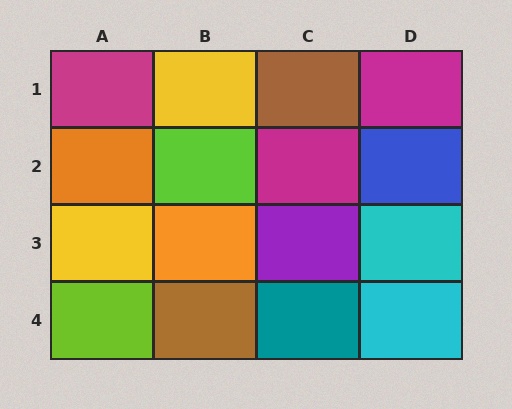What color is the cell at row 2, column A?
Orange.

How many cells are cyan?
2 cells are cyan.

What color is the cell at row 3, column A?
Yellow.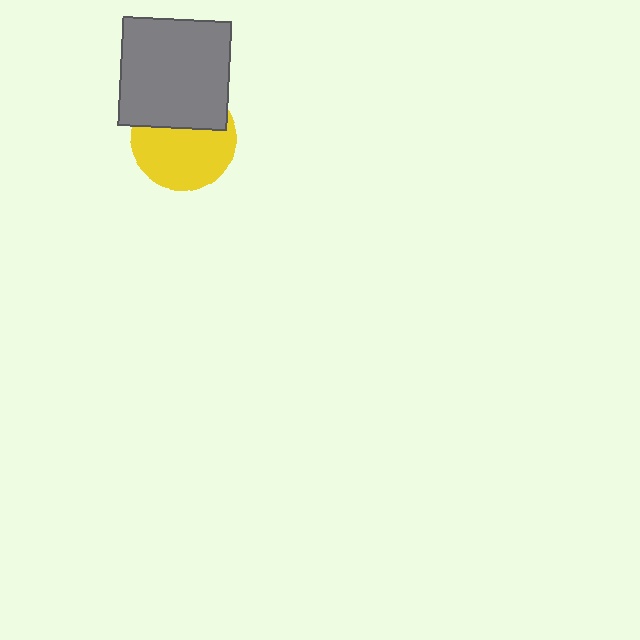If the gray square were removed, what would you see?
You would see the complete yellow circle.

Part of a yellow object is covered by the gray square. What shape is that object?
It is a circle.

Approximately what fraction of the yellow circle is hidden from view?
Roughly 37% of the yellow circle is hidden behind the gray square.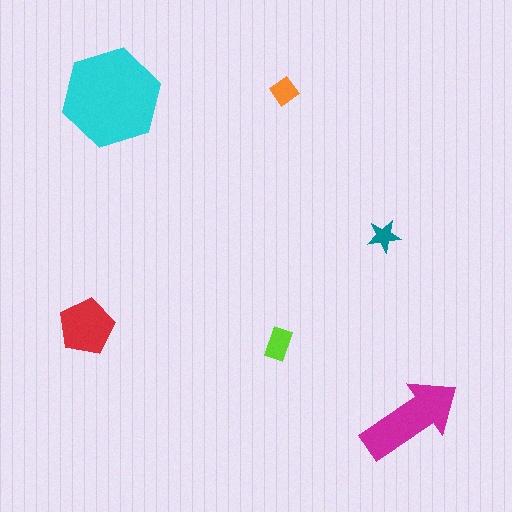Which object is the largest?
The cyan hexagon.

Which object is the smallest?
The teal star.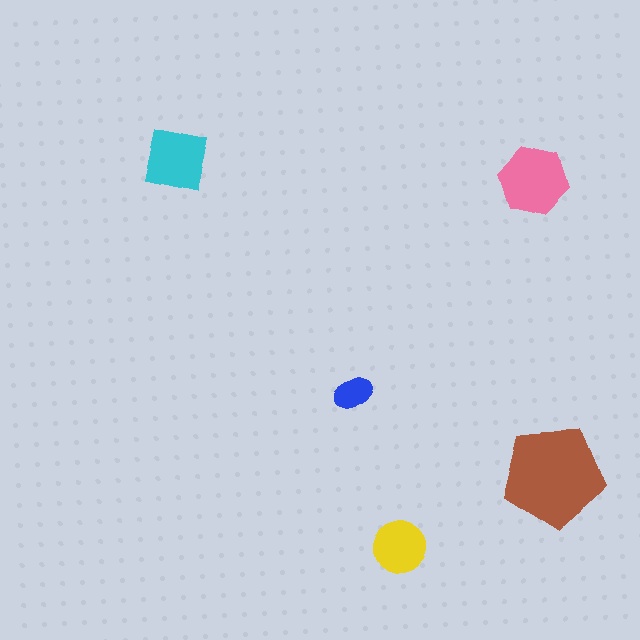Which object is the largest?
The brown pentagon.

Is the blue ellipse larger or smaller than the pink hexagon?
Smaller.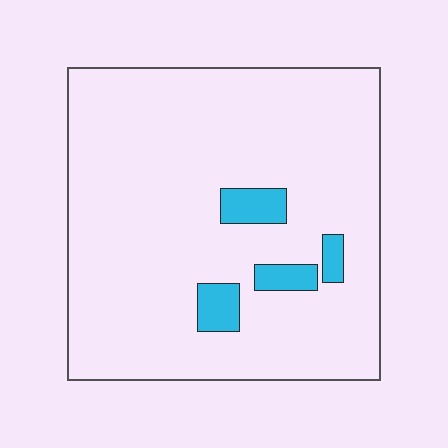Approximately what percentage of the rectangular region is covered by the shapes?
Approximately 5%.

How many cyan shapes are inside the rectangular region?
4.